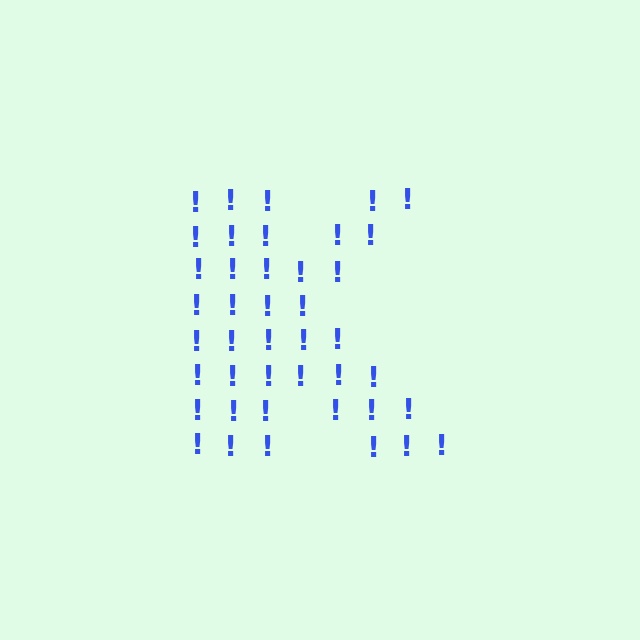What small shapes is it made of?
It is made of small exclamation marks.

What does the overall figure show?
The overall figure shows the letter K.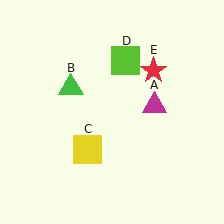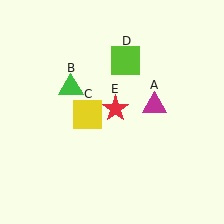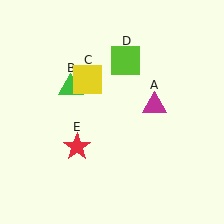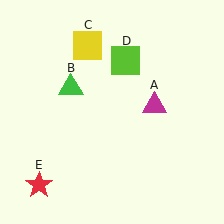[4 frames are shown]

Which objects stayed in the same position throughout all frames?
Magenta triangle (object A) and green triangle (object B) and lime square (object D) remained stationary.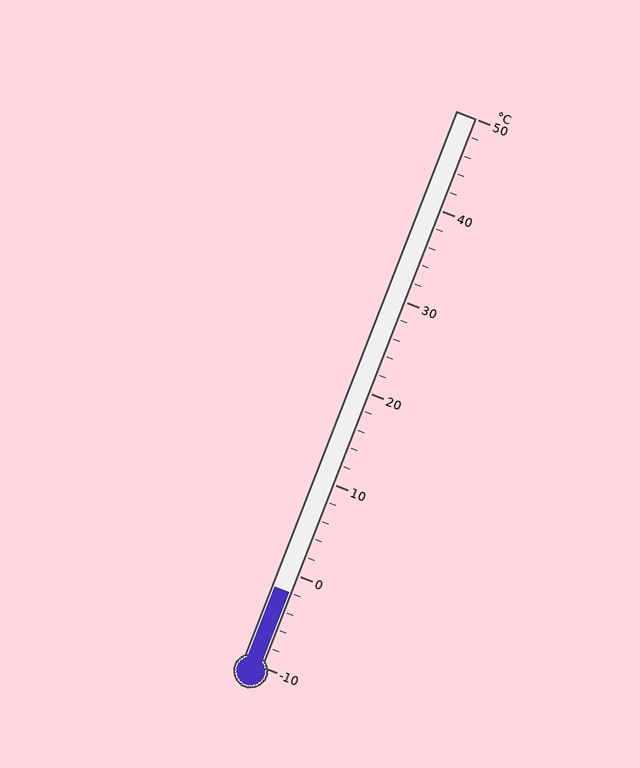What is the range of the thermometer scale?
The thermometer scale ranges from -10°C to 50°C.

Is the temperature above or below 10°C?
The temperature is below 10°C.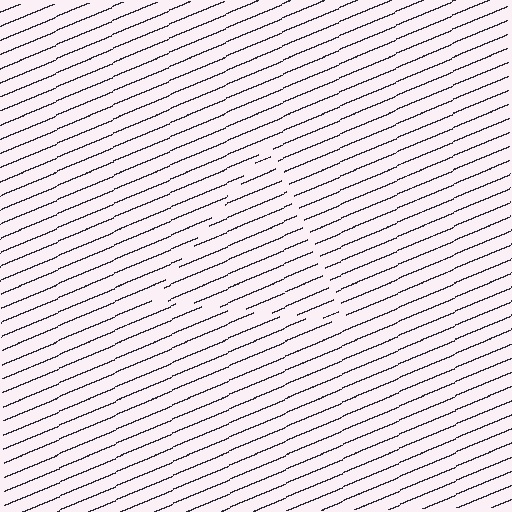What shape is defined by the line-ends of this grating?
An illusory triangle. The interior of the shape contains the same grating, shifted by half a period — the contour is defined by the phase discontinuity where line-ends from the inner and outer gratings abut.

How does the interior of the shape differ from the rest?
The interior of the shape contains the same grating, shifted by half a period — the contour is defined by the phase discontinuity where line-ends from the inner and outer gratings abut.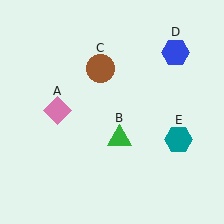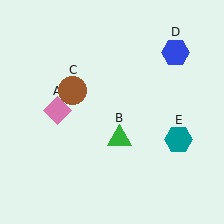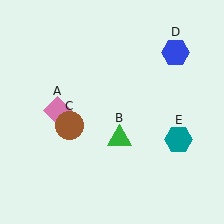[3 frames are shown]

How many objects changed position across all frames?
1 object changed position: brown circle (object C).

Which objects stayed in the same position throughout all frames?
Pink diamond (object A) and green triangle (object B) and blue hexagon (object D) and teal hexagon (object E) remained stationary.